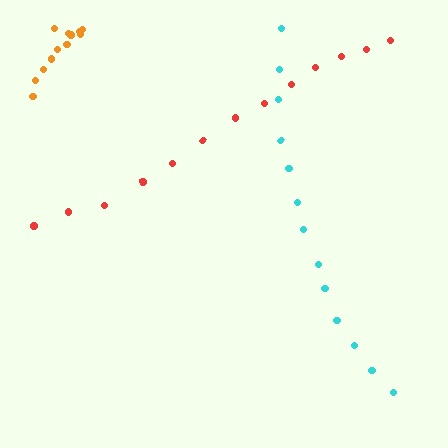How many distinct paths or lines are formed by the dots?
There are 3 distinct paths.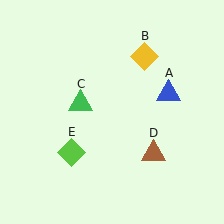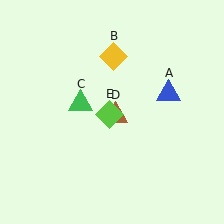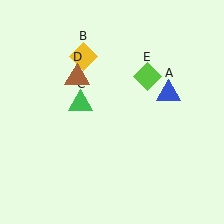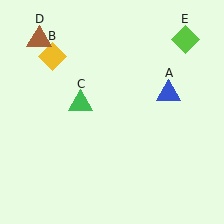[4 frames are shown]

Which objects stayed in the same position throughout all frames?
Blue triangle (object A) and green triangle (object C) remained stationary.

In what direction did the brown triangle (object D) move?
The brown triangle (object D) moved up and to the left.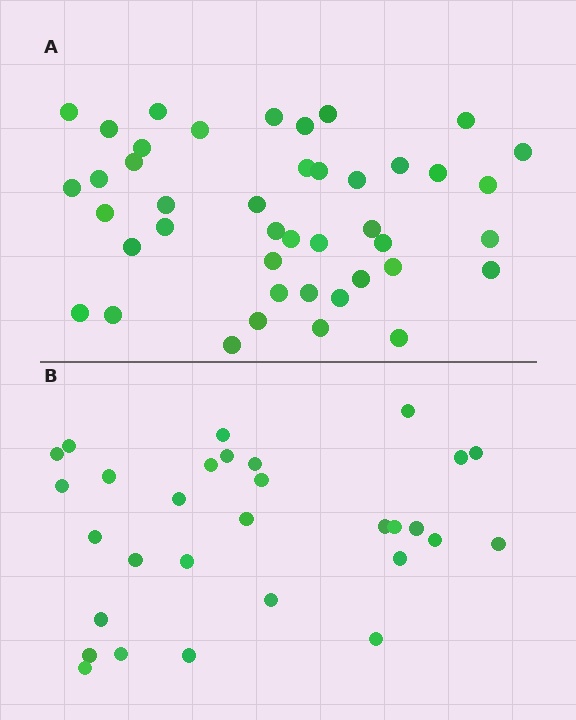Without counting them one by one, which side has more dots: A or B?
Region A (the top region) has more dots.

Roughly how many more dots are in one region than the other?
Region A has approximately 15 more dots than region B.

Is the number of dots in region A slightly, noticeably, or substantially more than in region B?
Region A has noticeably more, but not dramatically so. The ratio is roughly 1.4 to 1.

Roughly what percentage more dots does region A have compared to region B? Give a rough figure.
About 45% more.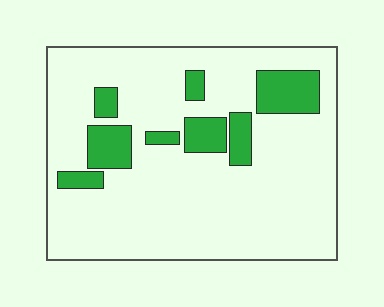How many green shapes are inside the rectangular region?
8.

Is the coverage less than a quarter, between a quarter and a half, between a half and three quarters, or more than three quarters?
Less than a quarter.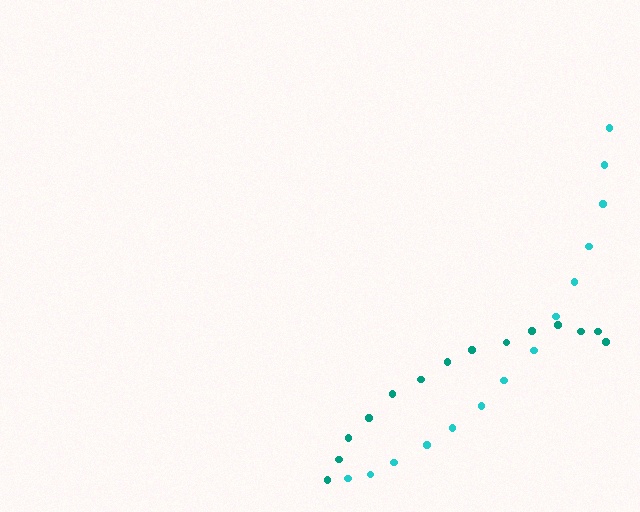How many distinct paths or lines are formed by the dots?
There are 2 distinct paths.